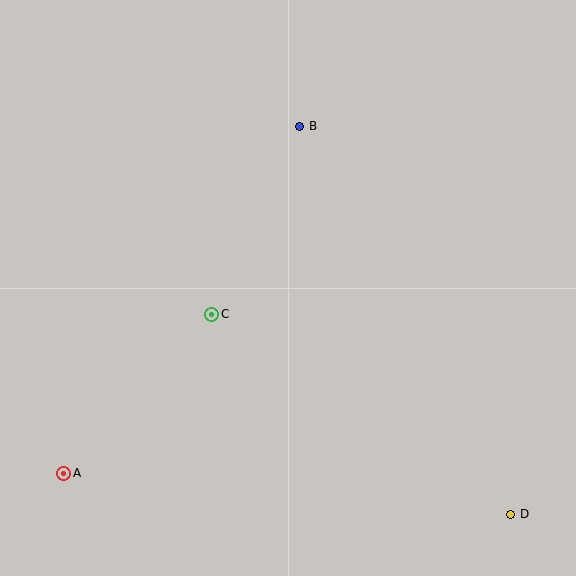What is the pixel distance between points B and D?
The distance between B and D is 442 pixels.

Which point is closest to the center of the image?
Point C at (212, 314) is closest to the center.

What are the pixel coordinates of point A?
Point A is at (64, 474).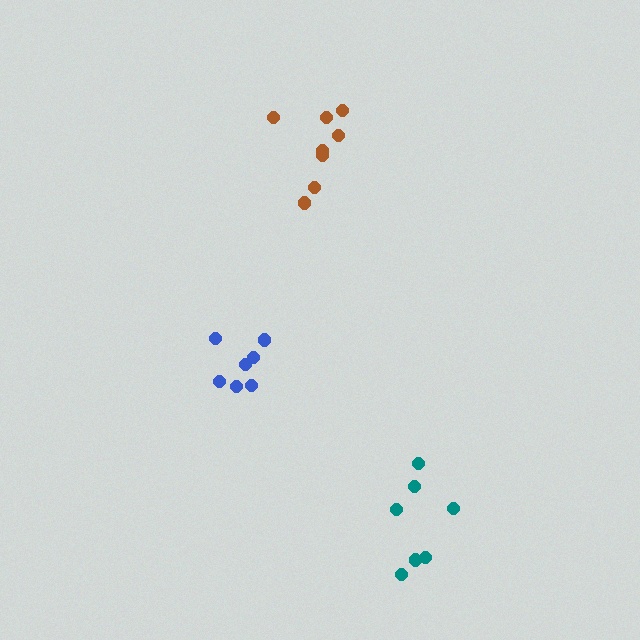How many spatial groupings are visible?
There are 3 spatial groupings.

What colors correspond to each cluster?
The clusters are colored: blue, teal, brown.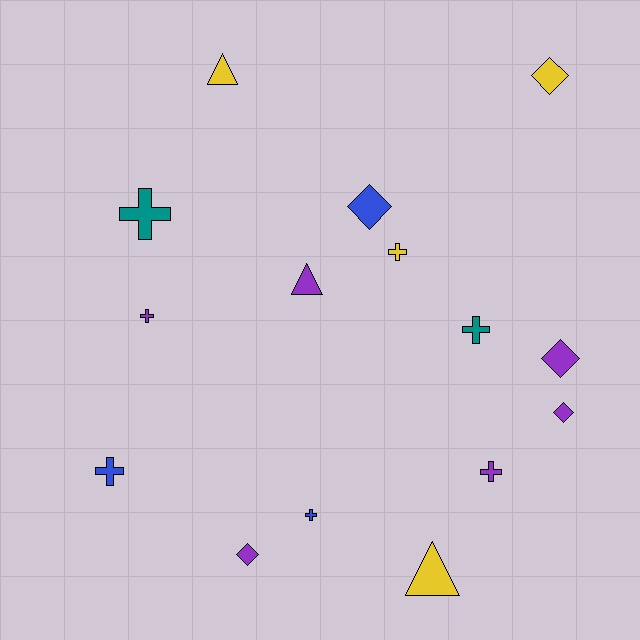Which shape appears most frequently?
Cross, with 7 objects.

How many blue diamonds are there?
There is 1 blue diamond.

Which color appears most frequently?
Purple, with 6 objects.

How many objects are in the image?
There are 15 objects.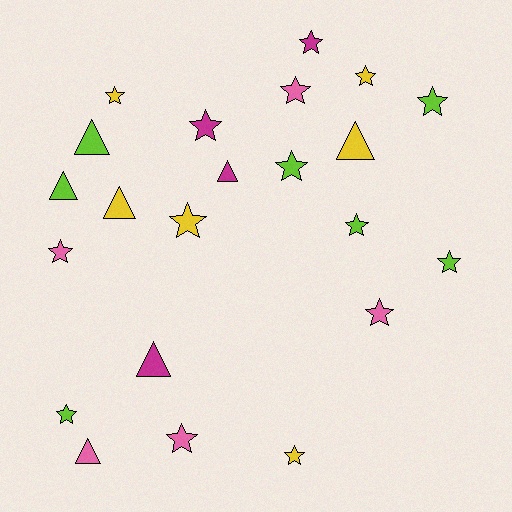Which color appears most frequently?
Lime, with 7 objects.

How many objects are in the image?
There are 22 objects.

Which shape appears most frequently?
Star, with 15 objects.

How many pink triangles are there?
There is 1 pink triangle.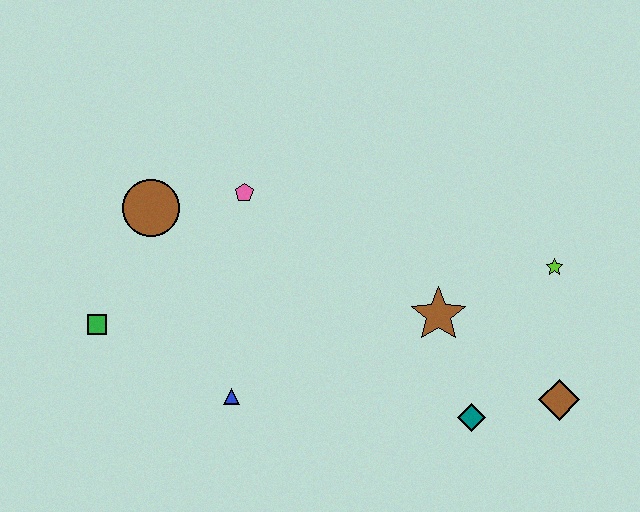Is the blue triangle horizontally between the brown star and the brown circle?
Yes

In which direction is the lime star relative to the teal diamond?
The lime star is above the teal diamond.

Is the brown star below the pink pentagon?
Yes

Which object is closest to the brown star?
The teal diamond is closest to the brown star.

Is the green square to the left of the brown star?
Yes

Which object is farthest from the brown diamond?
The green square is farthest from the brown diamond.